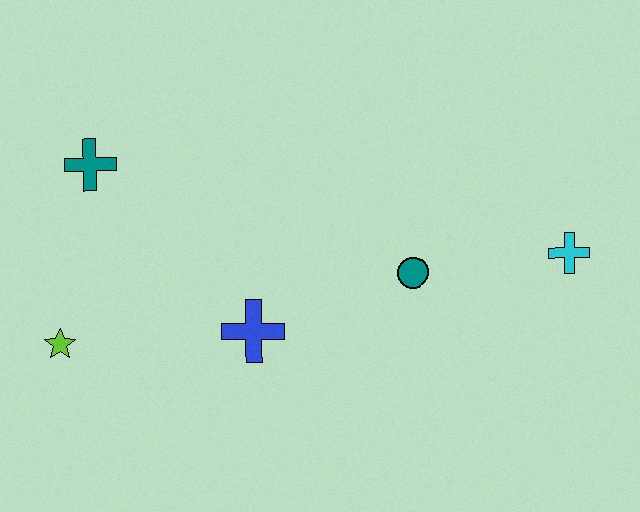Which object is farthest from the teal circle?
The lime star is farthest from the teal circle.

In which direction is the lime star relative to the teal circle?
The lime star is to the left of the teal circle.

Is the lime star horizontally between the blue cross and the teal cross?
No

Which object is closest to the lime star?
The teal cross is closest to the lime star.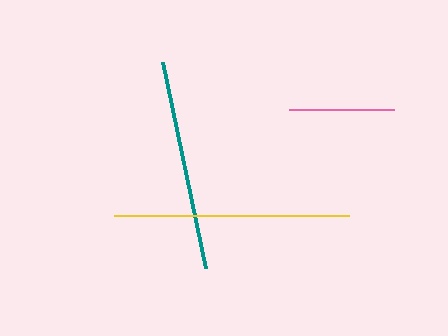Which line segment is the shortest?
The pink line is the shortest at approximately 105 pixels.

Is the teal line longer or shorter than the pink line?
The teal line is longer than the pink line.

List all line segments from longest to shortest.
From longest to shortest: yellow, teal, pink.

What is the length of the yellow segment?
The yellow segment is approximately 236 pixels long.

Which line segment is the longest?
The yellow line is the longest at approximately 236 pixels.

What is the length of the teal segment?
The teal segment is approximately 211 pixels long.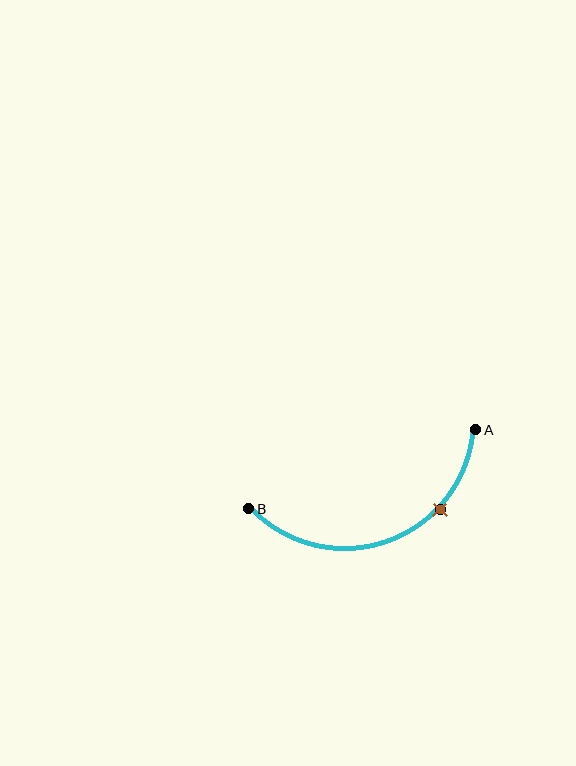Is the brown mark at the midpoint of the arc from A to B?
No. The brown mark lies on the arc but is closer to endpoint A. The arc midpoint would be at the point on the curve equidistant along the arc from both A and B.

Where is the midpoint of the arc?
The arc midpoint is the point on the curve farthest from the straight line joining A and B. It sits below that line.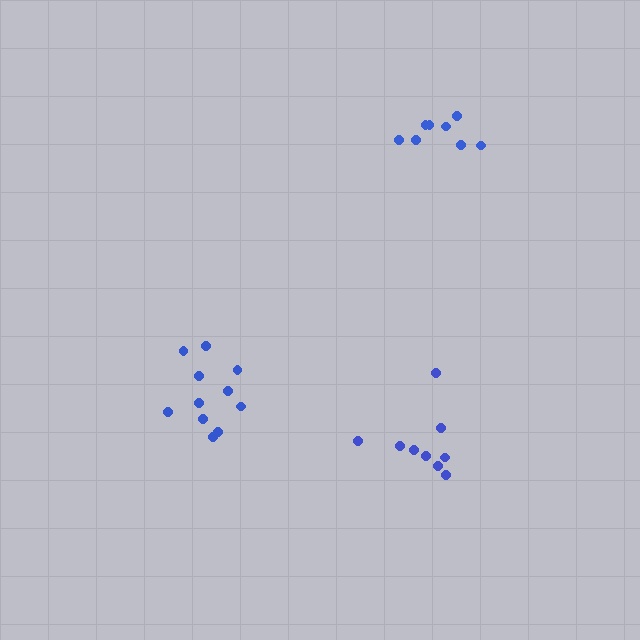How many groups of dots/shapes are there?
There are 3 groups.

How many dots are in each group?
Group 1: 8 dots, Group 2: 11 dots, Group 3: 9 dots (28 total).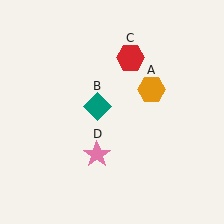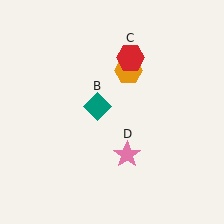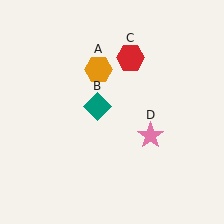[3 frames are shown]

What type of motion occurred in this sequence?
The orange hexagon (object A), pink star (object D) rotated counterclockwise around the center of the scene.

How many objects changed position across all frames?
2 objects changed position: orange hexagon (object A), pink star (object D).